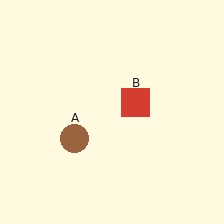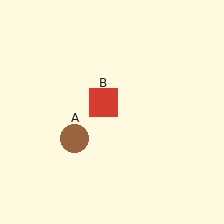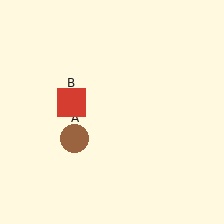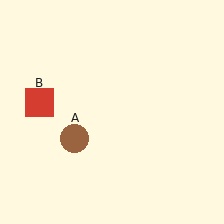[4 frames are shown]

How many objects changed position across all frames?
1 object changed position: red square (object B).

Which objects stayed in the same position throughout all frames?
Brown circle (object A) remained stationary.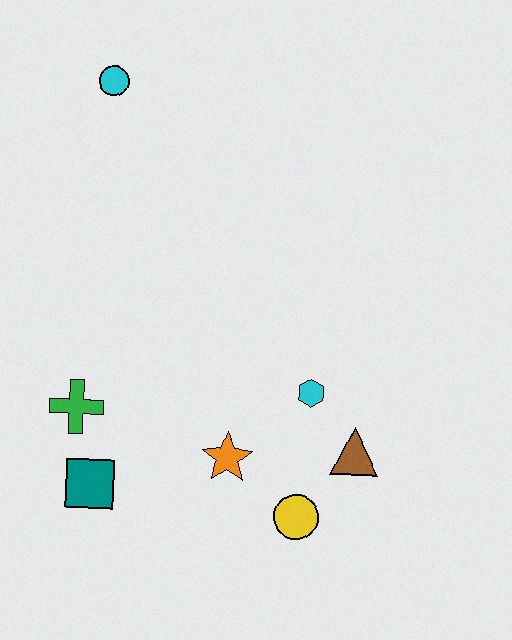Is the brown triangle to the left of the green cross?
No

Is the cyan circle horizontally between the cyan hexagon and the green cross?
Yes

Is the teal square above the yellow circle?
Yes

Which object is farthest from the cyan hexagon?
The cyan circle is farthest from the cyan hexagon.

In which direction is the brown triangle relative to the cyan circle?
The brown triangle is below the cyan circle.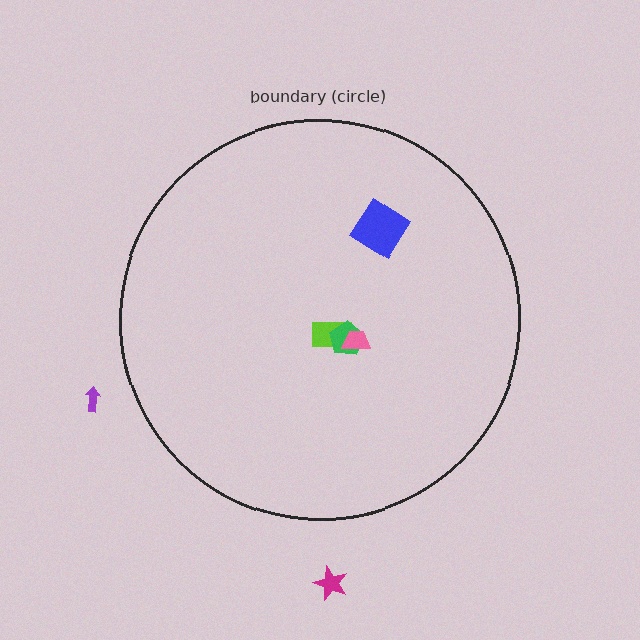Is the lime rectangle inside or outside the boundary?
Inside.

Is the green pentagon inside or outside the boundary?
Inside.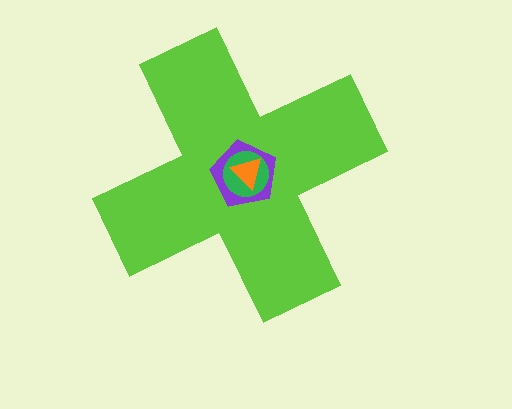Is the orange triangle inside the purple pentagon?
Yes.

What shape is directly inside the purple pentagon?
The green circle.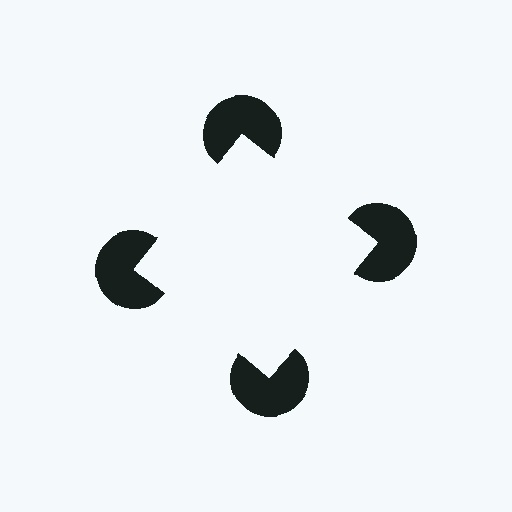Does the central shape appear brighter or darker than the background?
It typically appears slightly brighter than the background, even though no actual brightness change is drawn.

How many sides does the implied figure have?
4 sides.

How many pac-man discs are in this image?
There are 4 — one at each vertex of the illusory square.